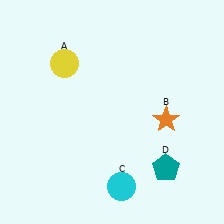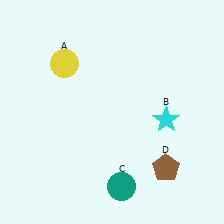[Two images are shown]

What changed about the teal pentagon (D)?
In Image 1, D is teal. In Image 2, it changed to brown.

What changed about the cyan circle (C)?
In Image 1, C is cyan. In Image 2, it changed to teal.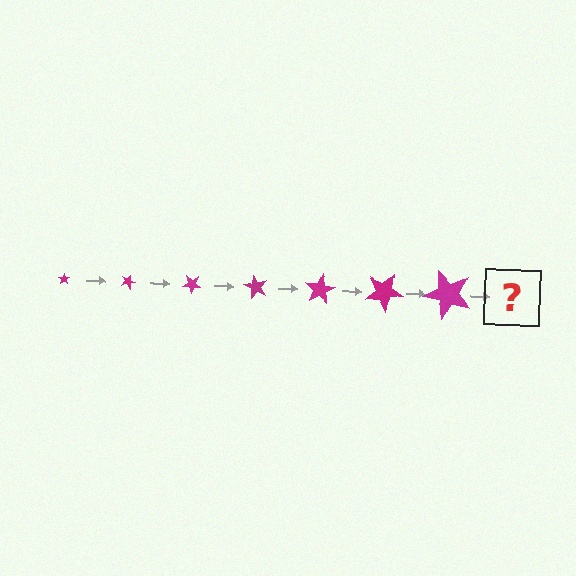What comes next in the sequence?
The next element should be a star, larger than the previous one and rotated 140 degrees from the start.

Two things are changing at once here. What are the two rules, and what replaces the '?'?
The two rules are that the star grows larger each step and it rotates 20 degrees each step. The '?' should be a star, larger than the previous one and rotated 140 degrees from the start.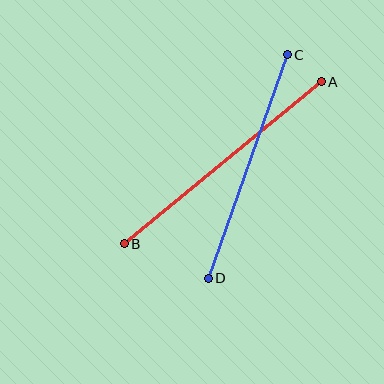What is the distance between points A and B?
The distance is approximately 255 pixels.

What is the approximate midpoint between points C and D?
The midpoint is at approximately (248, 166) pixels.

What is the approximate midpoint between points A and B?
The midpoint is at approximately (223, 163) pixels.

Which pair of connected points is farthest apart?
Points A and B are farthest apart.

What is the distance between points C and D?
The distance is approximately 237 pixels.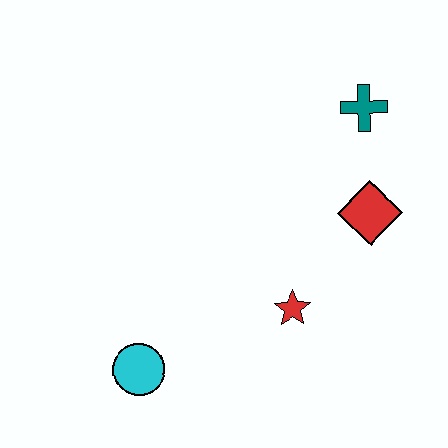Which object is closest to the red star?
The red diamond is closest to the red star.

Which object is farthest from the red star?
The teal cross is farthest from the red star.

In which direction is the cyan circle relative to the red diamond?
The cyan circle is to the left of the red diamond.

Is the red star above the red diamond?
No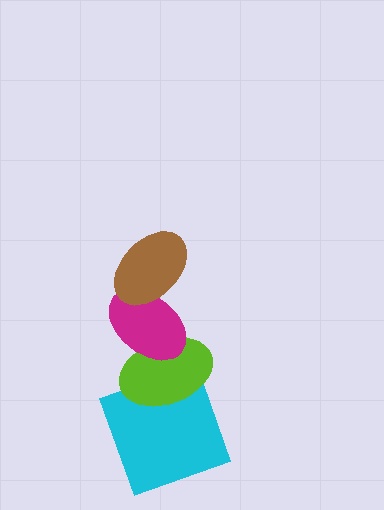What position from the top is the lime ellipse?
The lime ellipse is 3rd from the top.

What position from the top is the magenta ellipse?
The magenta ellipse is 2nd from the top.